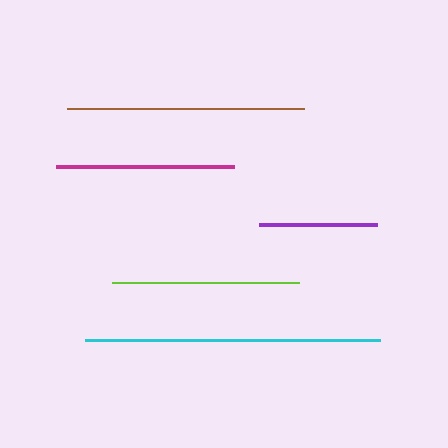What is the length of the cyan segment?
The cyan segment is approximately 296 pixels long.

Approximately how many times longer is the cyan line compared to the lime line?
The cyan line is approximately 1.6 times the length of the lime line.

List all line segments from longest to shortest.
From longest to shortest: cyan, brown, lime, magenta, purple.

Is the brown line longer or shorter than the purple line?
The brown line is longer than the purple line.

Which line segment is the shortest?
The purple line is the shortest at approximately 118 pixels.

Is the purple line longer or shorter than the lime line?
The lime line is longer than the purple line.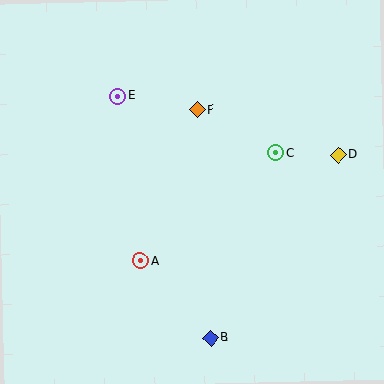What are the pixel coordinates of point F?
Point F is at (197, 110).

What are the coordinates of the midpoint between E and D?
The midpoint between E and D is at (228, 126).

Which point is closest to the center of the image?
Point F at (197, 110) is closest to the center.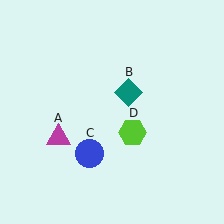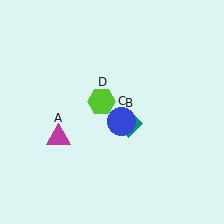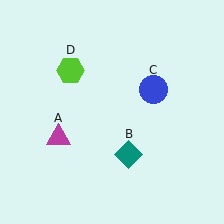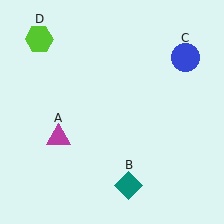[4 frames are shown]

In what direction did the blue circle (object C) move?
The blue circle (object C) moved up and to the right.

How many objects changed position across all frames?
3 objects changed position: teal diamond (object B), blue circle (object C), lime hexagon (object D).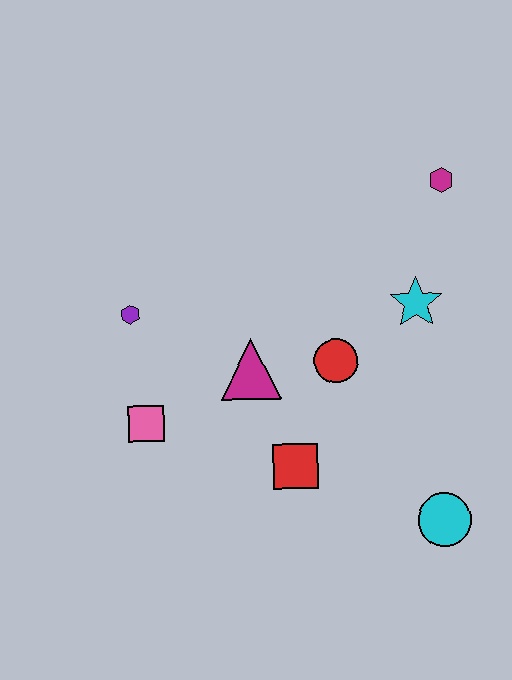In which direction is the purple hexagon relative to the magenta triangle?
The purple hexagon is to the left of the magenta triangle.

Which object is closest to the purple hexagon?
The pink square is closest to the purple hexagon.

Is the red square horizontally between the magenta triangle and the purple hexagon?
No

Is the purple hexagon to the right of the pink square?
No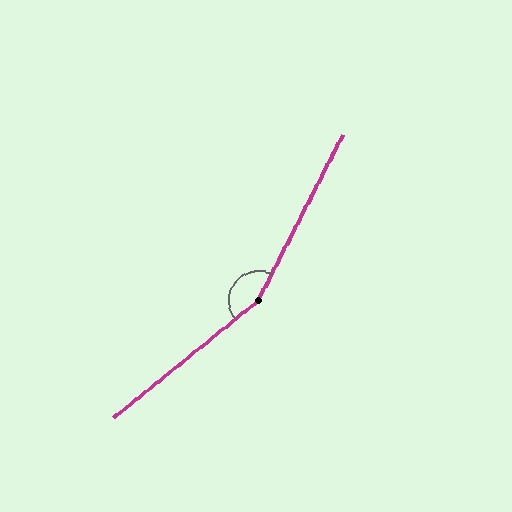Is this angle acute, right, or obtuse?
It is obtuse.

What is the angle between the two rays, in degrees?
Approximately 156 degrees.